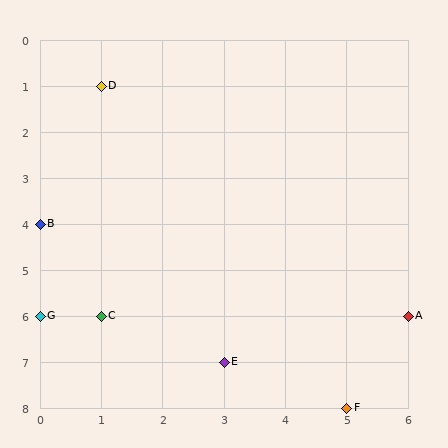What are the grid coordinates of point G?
Point G is at grid coordinates (0, 6).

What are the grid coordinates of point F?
Point F is at grid coordinates (5, 8).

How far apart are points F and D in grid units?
Points F and D are 4 columns and 7 rows apart (about 8.1 grid units diagonally).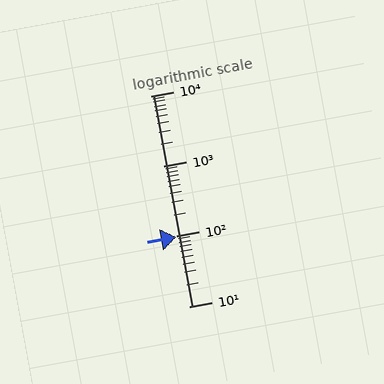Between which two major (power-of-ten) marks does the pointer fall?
The pointer is between 10 and 100.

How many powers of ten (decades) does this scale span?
The scale spans 3 decades, from 10 to 10000.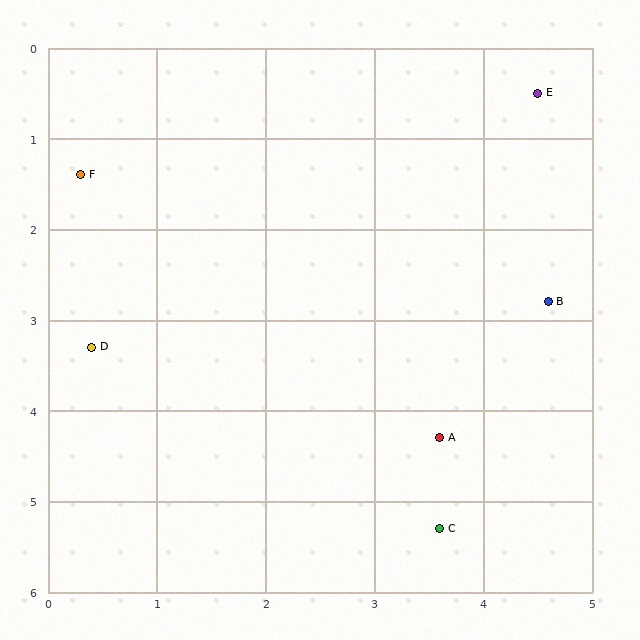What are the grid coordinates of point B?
Point B is at approximately (4.6, 2.8).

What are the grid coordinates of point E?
Point E is at approximately (4.5, 0.5).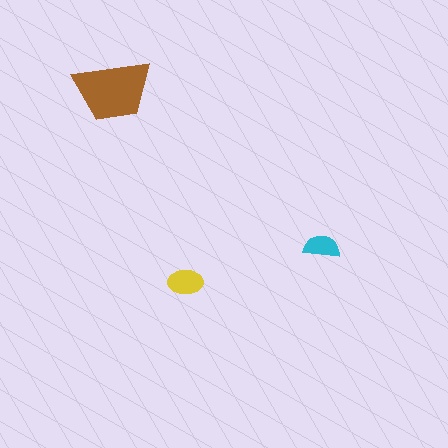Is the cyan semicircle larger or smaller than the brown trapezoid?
Smaller.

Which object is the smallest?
The cyan semicircle.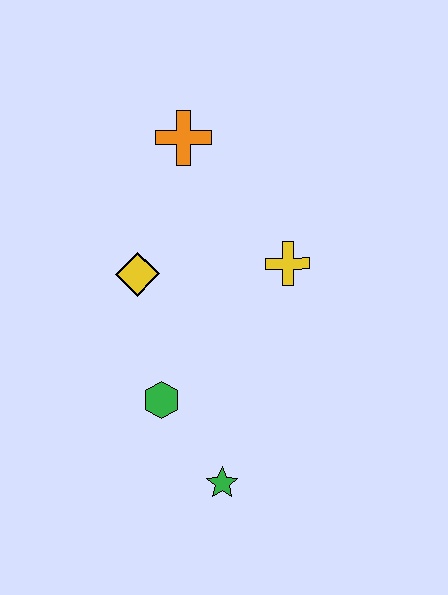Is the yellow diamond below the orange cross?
Yes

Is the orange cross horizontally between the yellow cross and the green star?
No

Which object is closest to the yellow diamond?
The green hexagon is closest to the yellow diamond.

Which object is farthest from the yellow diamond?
The green star is farthest from the yellow diamond.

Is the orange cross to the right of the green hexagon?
Yes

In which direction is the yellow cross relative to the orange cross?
The yellow cross is below the orange cross.